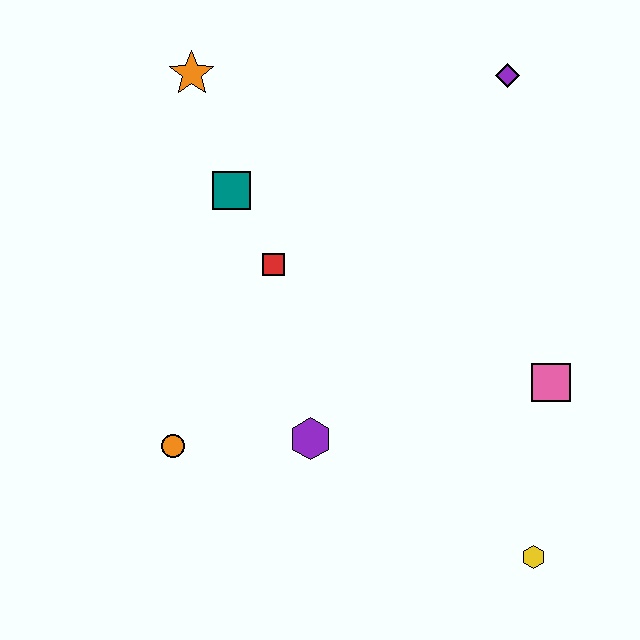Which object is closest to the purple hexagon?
The orange circle is closest to the purple hexagon.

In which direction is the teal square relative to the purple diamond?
The teal square is to the left of the purple diamond.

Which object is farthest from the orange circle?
The purple diamond is farthest from the orange circle.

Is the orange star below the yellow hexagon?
No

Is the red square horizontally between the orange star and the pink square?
Yes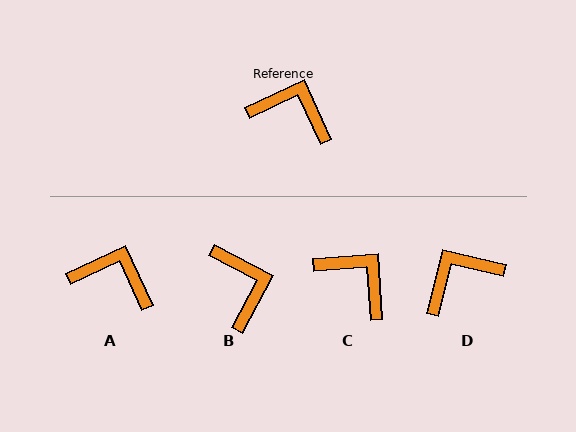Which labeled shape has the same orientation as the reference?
A.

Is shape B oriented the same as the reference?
No, it is off by about 53 degrees.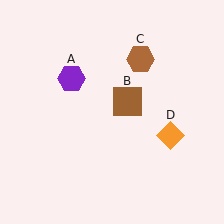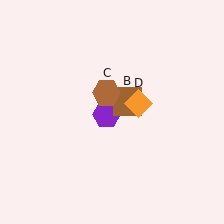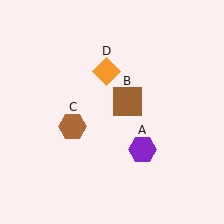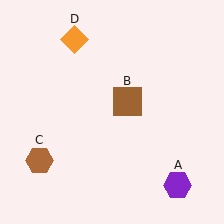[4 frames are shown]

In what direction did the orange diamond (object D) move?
The orange diamond (object D) moved up and to the left.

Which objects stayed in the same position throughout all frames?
Brown square (object B) remained stationary.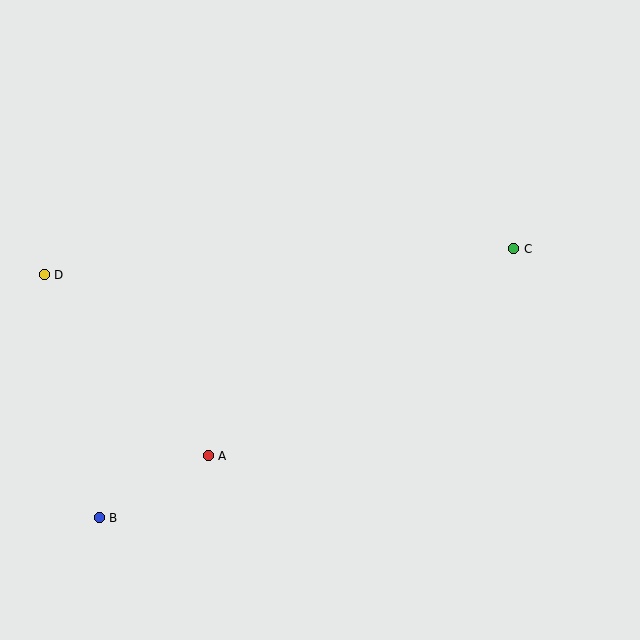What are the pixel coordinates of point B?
Point B is at (99, 518).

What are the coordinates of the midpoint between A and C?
The midpoint between A and C is at (361, 352).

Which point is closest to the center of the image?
Point A at (208, 456) is closest to the center.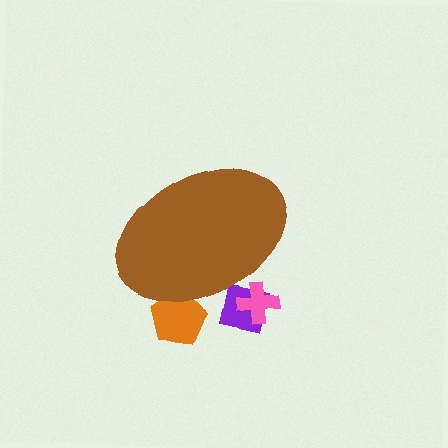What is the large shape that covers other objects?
A brown ellipse.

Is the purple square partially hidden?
Yes, the purple square is partially hidden behind the brown ellipse.